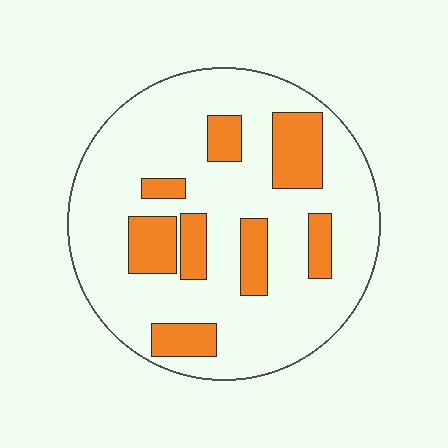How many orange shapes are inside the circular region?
8.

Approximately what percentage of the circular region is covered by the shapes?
Approximately 20%.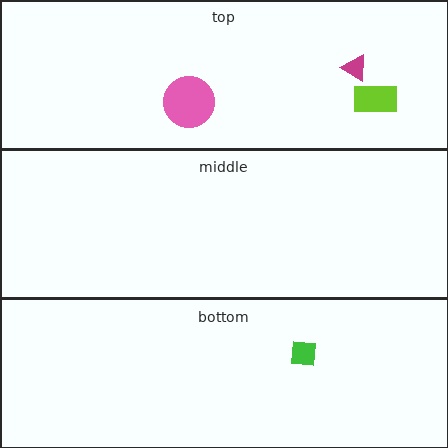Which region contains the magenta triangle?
The top region.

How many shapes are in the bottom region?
1.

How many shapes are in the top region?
3.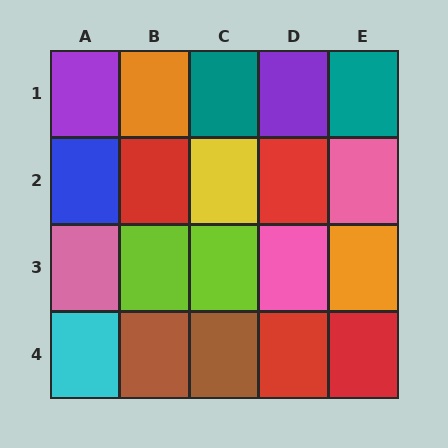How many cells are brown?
2 cells are brown.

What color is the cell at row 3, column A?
Pink.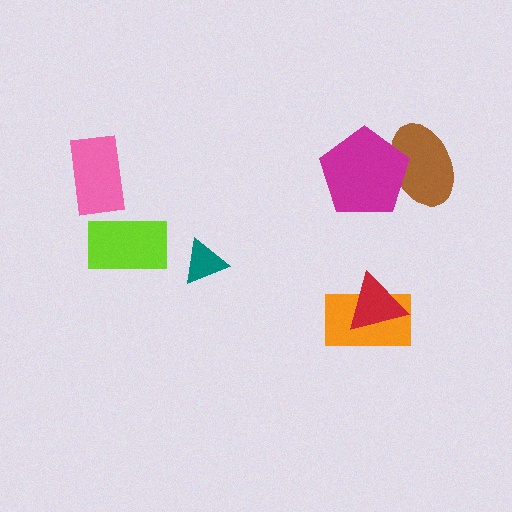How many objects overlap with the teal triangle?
0 objects overlap with the teal triangle.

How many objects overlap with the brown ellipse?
1 object overlaps with the brown ellipse.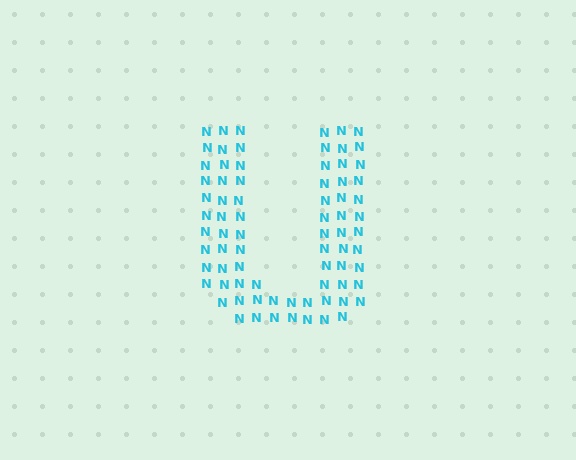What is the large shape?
The large shape is the letter U.